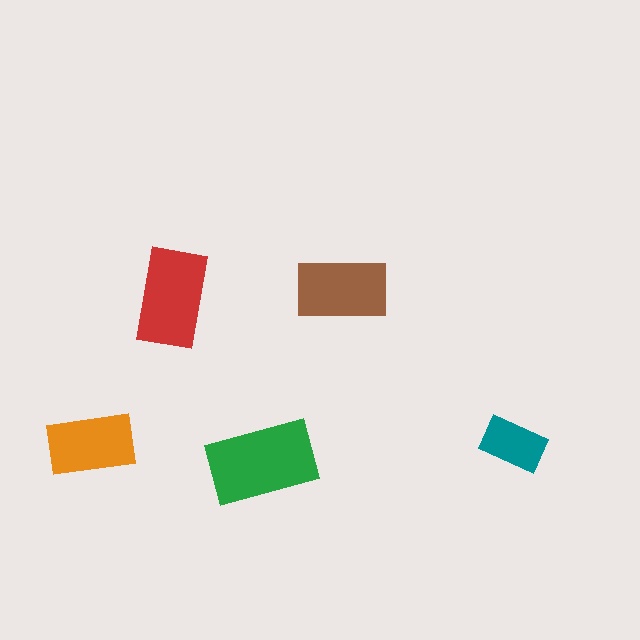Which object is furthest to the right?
The teal rectangle is rightmost.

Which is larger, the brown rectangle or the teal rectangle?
The brown one.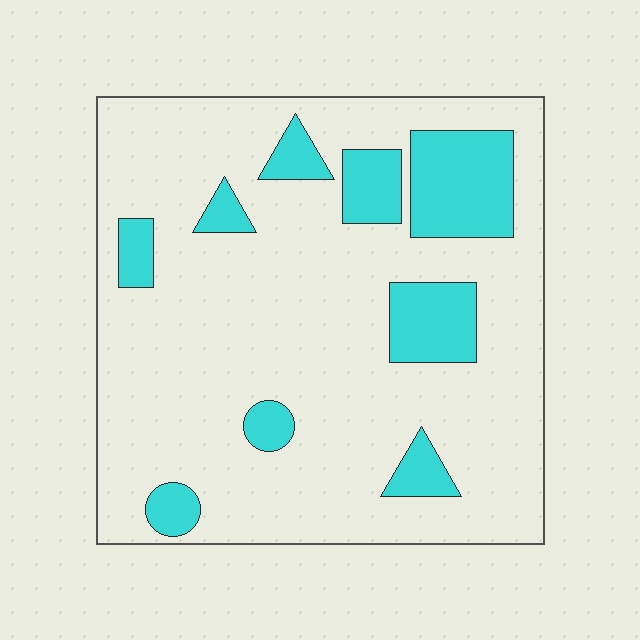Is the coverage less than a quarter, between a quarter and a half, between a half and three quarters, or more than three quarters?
Less than a quarter.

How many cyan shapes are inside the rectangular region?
9.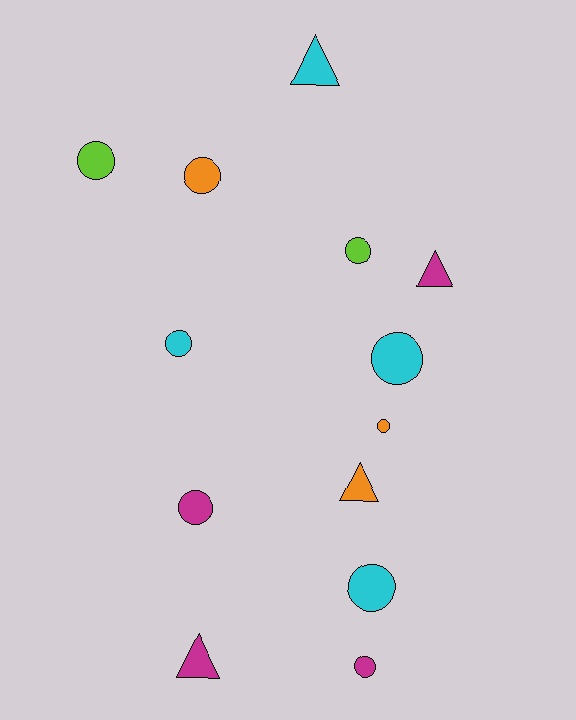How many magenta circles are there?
There are 2 magenta circles.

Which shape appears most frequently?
Circle, with 9 objects.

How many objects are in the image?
There are 13 objects.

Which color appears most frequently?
Magenta, with 4 objects.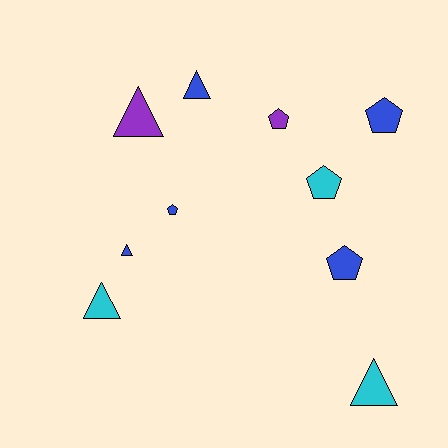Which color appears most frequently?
Blue, with 5 objects.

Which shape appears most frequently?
Triangle, with 5 objects.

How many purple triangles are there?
There is 1 purple triangle.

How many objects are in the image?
There are 10 objects.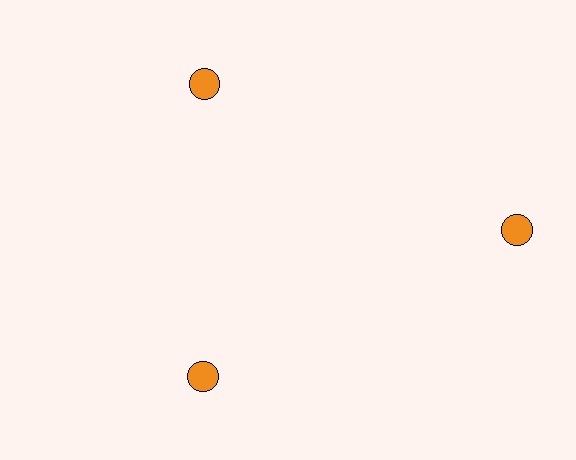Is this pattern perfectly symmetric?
No. The 3 orange circles are arranged in a ring, but one element near the 3 o'clock position is pushed outward from the center, breaking the 3-fold rotational symmetry.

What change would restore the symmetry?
The symmetry would be restored by moving it inward, back onto the ring so that all 3 circles sit at equal angles and equal distance from the center.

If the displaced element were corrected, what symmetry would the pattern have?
It would have 3-fold rotational symmetry — the pattern would map onto itself every 120 degrees.